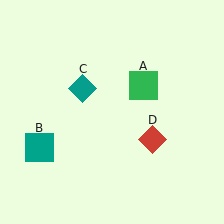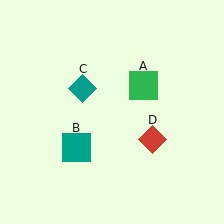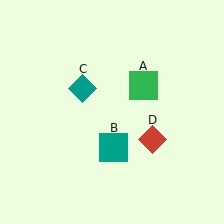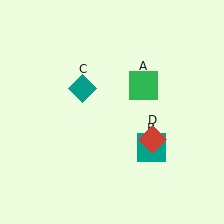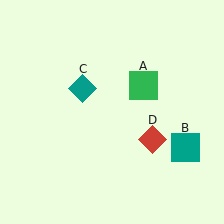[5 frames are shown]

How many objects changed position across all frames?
1 object changed position: teal square (object B).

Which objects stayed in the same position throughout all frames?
Green square (object A) and teal diamond (object C) and red diamond (object D) remained stationary.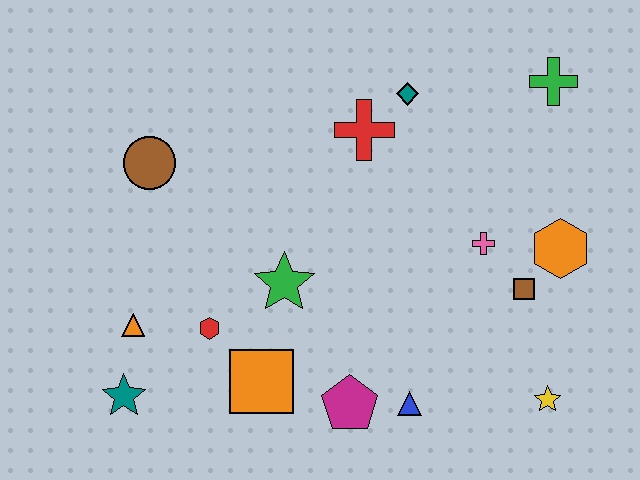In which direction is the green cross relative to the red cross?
The green cross is to the right of the red cross.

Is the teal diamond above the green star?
Yes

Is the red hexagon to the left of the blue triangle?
Yes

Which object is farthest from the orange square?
The green cross is farthest from the orange square.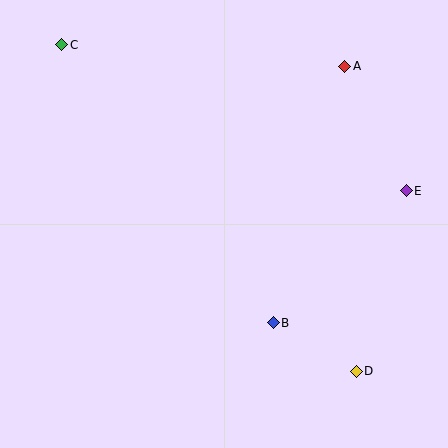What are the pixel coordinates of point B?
Point B is at (273, 323).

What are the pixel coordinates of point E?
Point E is at (406, 191).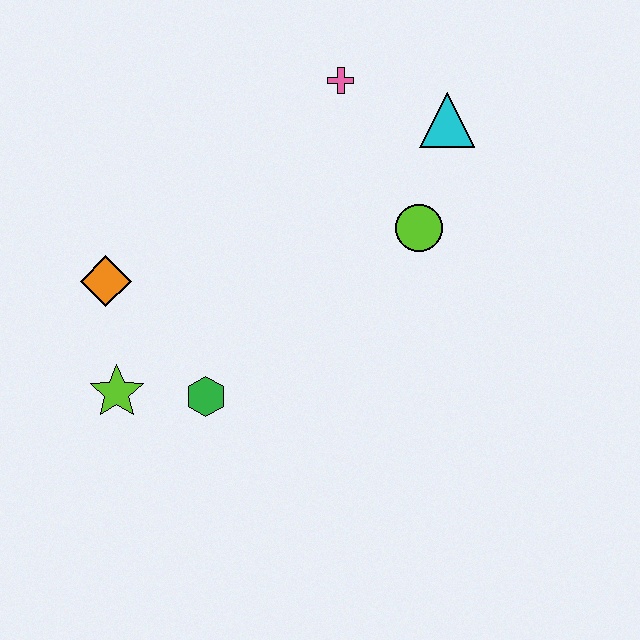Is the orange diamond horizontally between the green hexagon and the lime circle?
No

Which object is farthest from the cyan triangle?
The lime star is farthest from the cyan triangle.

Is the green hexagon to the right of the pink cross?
No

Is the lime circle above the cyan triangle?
No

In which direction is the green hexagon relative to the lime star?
The green hexagon is to the right of the lime star.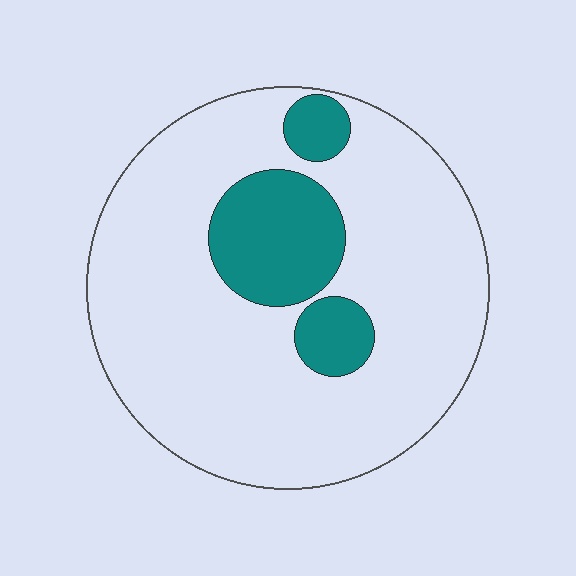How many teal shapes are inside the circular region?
3.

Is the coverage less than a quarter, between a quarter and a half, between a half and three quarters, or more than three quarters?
Less than a quarter.